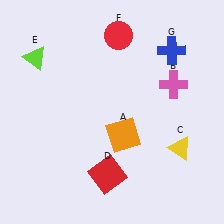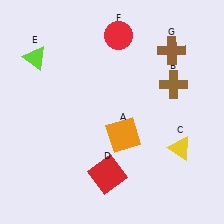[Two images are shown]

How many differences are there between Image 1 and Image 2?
There are 2 differences between the two images.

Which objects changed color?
B changed from pink to brown. G changed from blue to brown.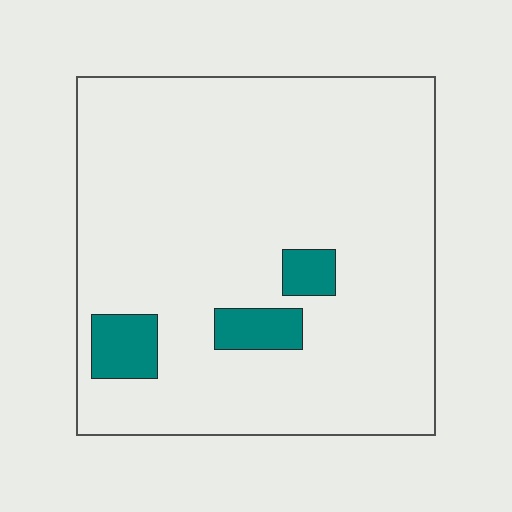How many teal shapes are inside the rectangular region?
3.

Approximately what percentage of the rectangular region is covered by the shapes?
Approximately 10%.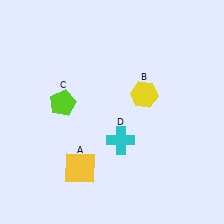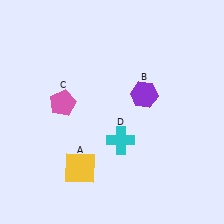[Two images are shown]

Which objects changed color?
B changed from yellow to purple. C changed from lime to pink.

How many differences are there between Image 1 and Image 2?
There are 2 differences between the two images.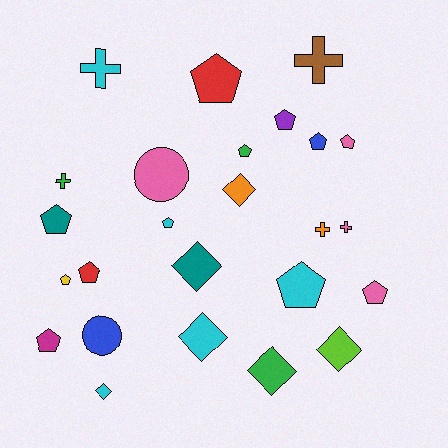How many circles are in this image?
There are 2 circles.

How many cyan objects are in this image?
There are 5 cyan objects.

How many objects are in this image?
There are 25 objects.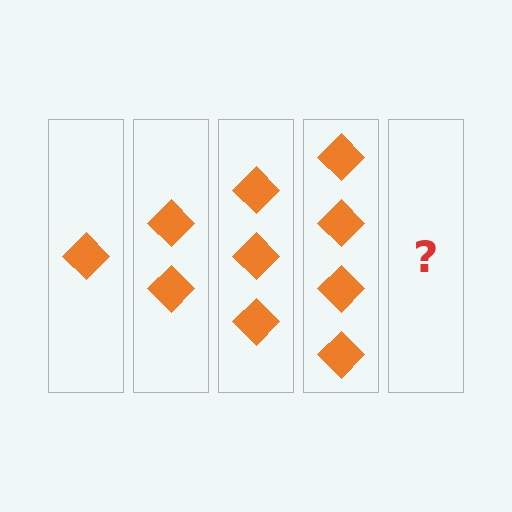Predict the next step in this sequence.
The next step is 5 diamonds.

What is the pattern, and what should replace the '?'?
The pattern is that each step adds one more diamond. The '?' should be 5 diamonds.